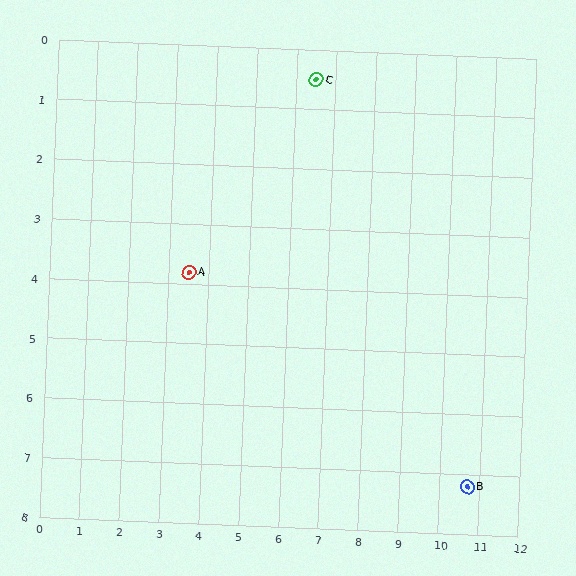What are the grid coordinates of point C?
Point C is at approximately (6.5, 0.5).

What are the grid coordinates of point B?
Point B is at approximately (10.7, 7.2).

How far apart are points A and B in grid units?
Points A and B are about 8.0 grid units apart.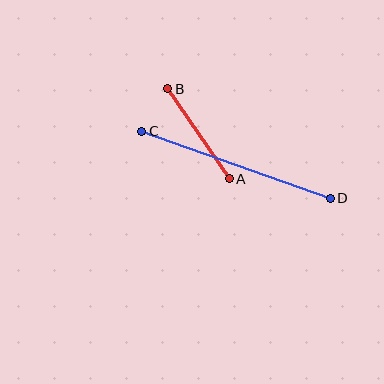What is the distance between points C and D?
The distance is approximately 200 pixels.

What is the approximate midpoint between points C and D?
The midpoint is at approximately (236, 165) pixels.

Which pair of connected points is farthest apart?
Points C and D are farthest apart.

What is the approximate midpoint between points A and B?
The midpoint is at approximately (198, 134) pixels.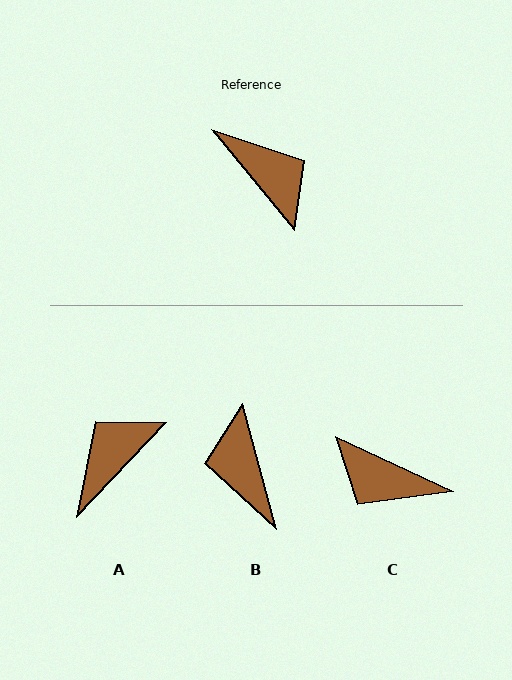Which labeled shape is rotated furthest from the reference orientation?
B, about 156 degrees away.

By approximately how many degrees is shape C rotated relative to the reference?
Approximately 154 degrees clockwise.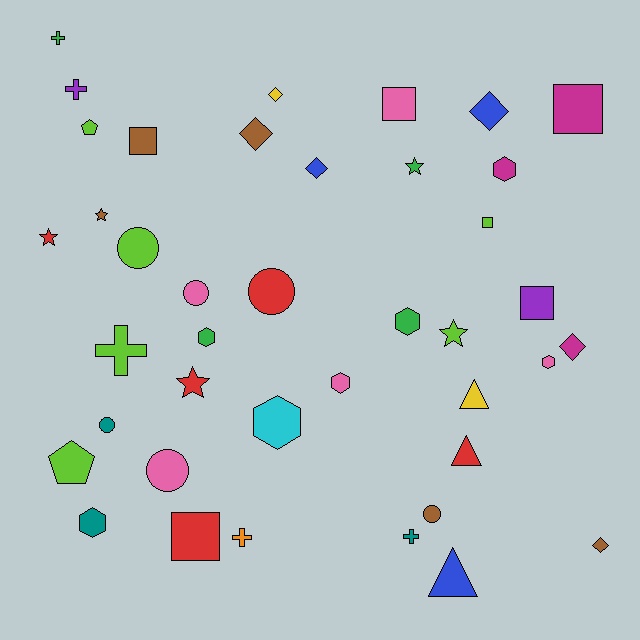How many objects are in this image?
There are 40 objects.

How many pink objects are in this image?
There are 5 pink objects.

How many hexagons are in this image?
There are 7 hexagons.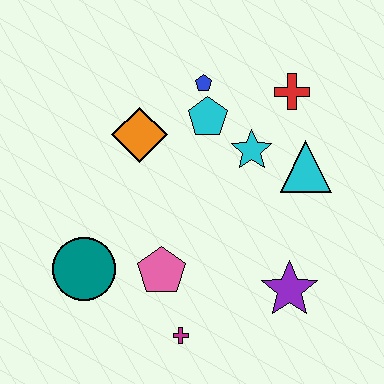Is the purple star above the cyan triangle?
No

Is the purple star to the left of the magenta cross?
No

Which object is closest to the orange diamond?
The cyan pentagon is closest to the orange diamond.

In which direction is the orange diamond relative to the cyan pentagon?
The orange diamond is to the left of the cyan pentagon.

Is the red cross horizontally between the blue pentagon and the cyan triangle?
Yes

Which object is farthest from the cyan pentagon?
The magenta cross is farthest from the cyan pentagon.